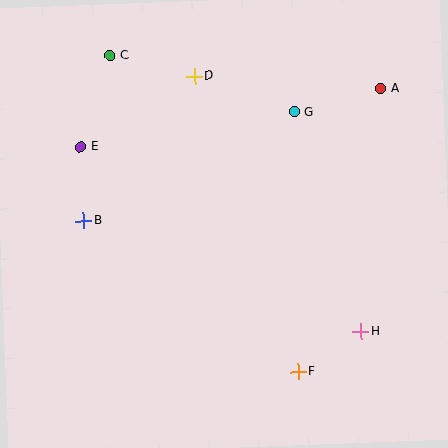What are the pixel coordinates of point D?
Point D is at (194, 76).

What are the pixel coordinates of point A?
Point A is at (381, 89).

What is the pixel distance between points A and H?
The distance between A and H is 244 pixels.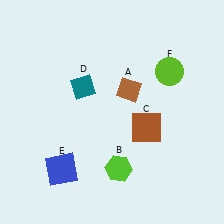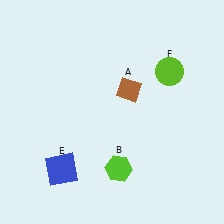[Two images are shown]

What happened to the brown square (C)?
The brown square (C) was removed in Image 2. It was in the bottom-right area of Image 1.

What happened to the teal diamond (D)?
The teal diamond (D) was removed in Image 2. It was in the top-left area of Image 1.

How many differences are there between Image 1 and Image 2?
There are 2 differences between the two images.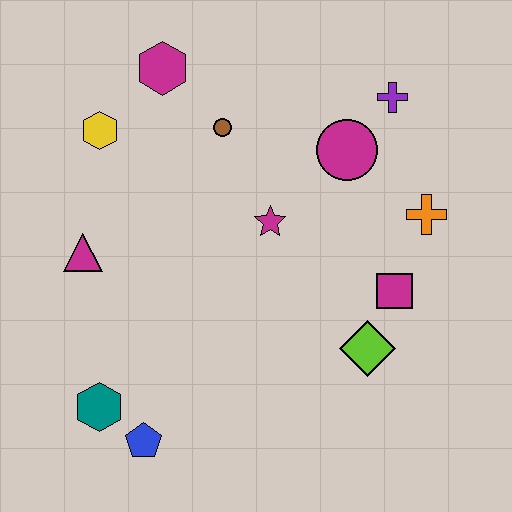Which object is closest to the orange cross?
The magenta square is closest to the orange cross.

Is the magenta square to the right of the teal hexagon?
Yes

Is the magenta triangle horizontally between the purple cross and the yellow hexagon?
No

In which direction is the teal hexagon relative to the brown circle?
The teal hexagon is below the brown circle.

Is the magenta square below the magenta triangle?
Yes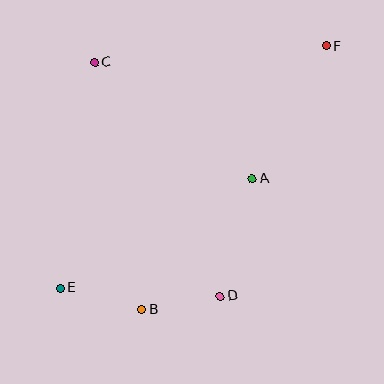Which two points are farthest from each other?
Points E and F are farthest from each other.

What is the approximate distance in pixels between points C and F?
The distance between C and F is approximately 232 pixels.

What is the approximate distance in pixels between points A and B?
The distance between A and B is approximately 171 pixels.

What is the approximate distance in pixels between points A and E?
The distance between A and E is approximately 221 pixels.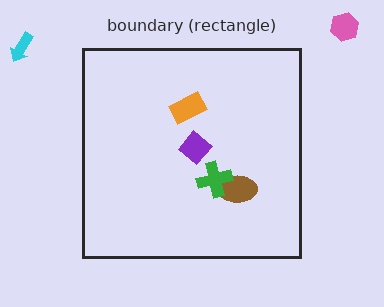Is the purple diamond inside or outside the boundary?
Inside.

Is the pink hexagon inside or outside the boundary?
Outside.